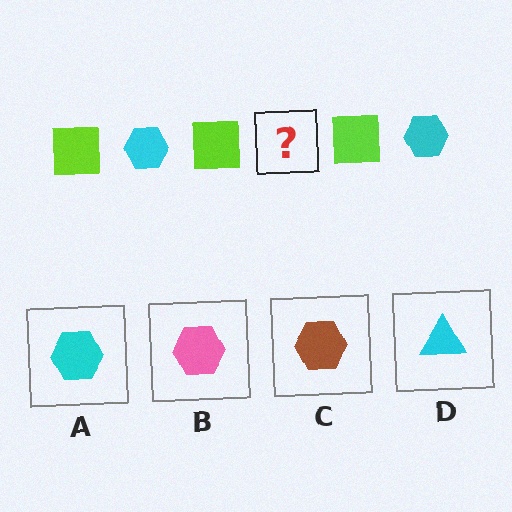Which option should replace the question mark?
Option A.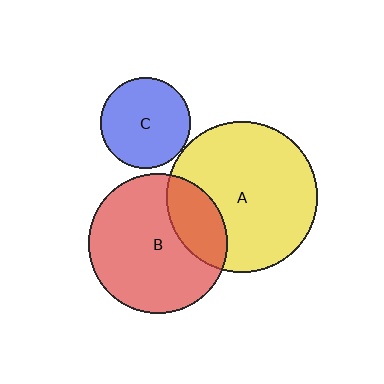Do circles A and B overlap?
Yes.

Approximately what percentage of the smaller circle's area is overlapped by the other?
Approximately 25%.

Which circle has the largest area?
Circle A (yellow).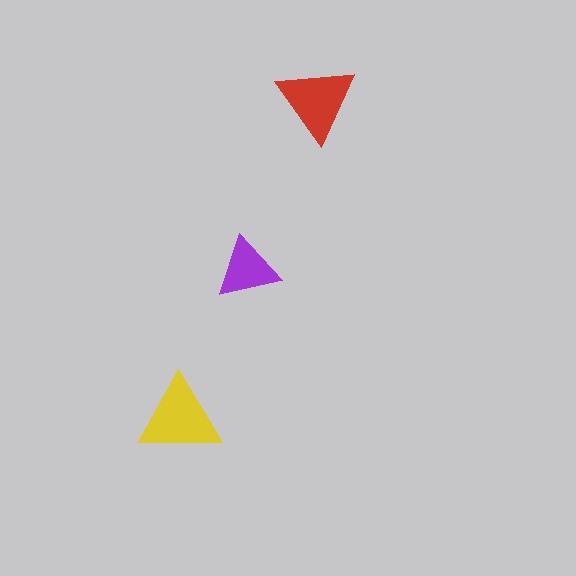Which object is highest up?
The red triangle is topmost.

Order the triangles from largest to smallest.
the yellow one, the red one, the purple one.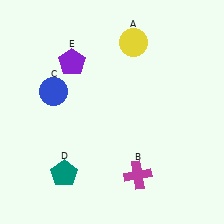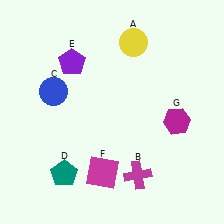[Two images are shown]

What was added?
A magenta square (F), a magenta hexagon (G) were added in Image 2.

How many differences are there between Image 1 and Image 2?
There are 2 differences between the two images.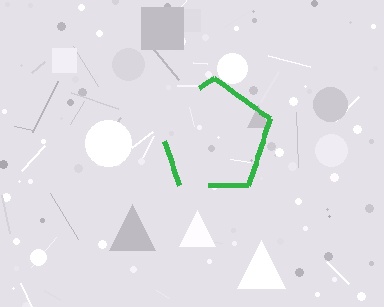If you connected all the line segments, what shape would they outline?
They would outline a pentagon.